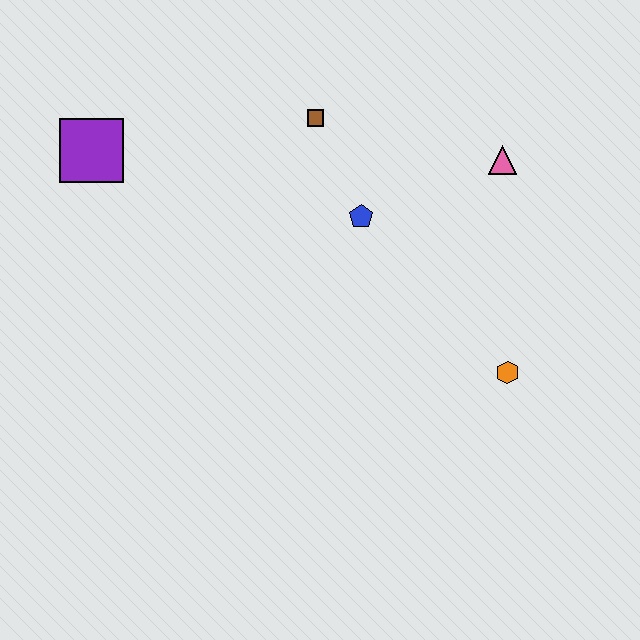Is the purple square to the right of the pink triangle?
No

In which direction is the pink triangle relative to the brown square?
The pink triangle is to the right of the brown square.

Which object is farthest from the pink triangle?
The purple square is farthest from the pink triangle.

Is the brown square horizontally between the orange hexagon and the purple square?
Yes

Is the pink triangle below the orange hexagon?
No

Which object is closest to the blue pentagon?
The brown square is closest to the blue pentagon.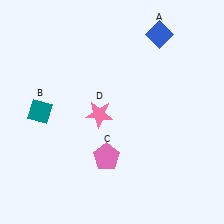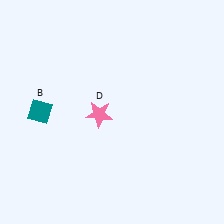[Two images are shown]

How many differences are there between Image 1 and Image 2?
There are 2 differences between the two images.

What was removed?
The pink pentagon (C), the blue diamond (A) were removed in Image 2.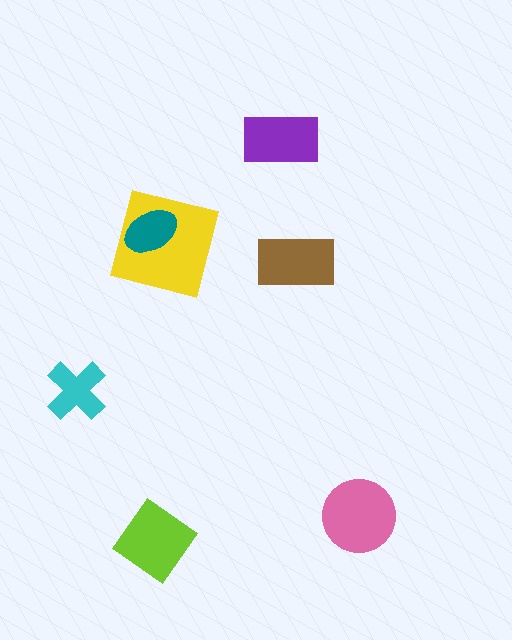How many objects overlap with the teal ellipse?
1 object overlaps with the teal ellipse.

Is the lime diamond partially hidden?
No, no other shape covers it.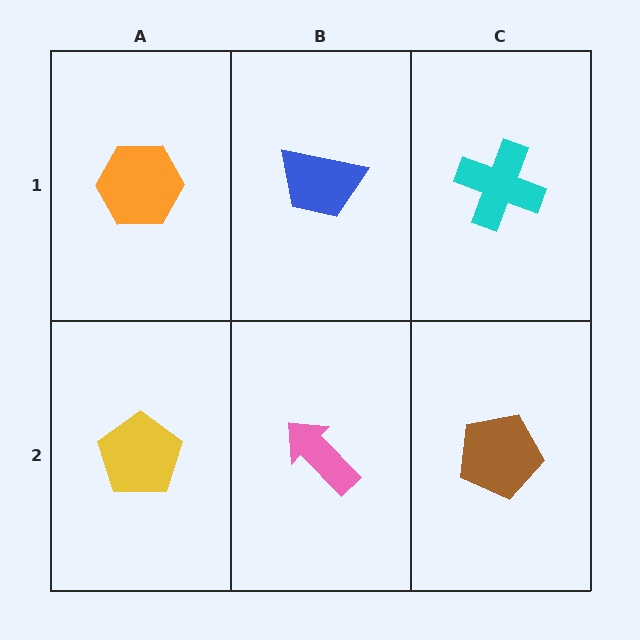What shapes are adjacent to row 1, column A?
A yellow pentagon (row 2, column A), a blue trapezoid (row 1, column B).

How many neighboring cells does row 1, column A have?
2.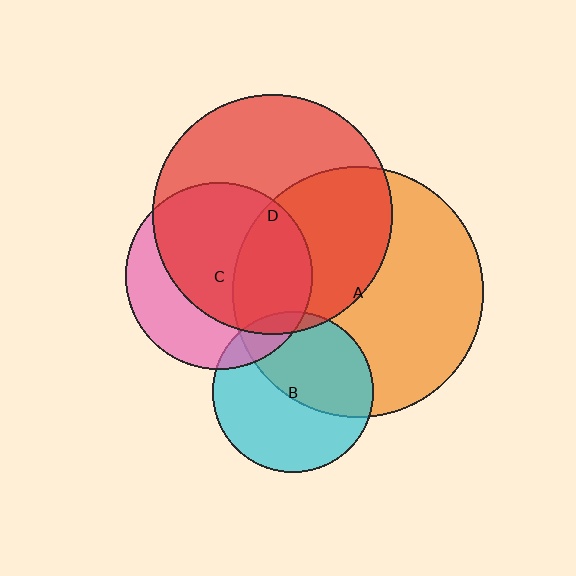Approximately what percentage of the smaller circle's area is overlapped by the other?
Approximately 45%.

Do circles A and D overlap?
Yes.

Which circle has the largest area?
Circle A (orange).